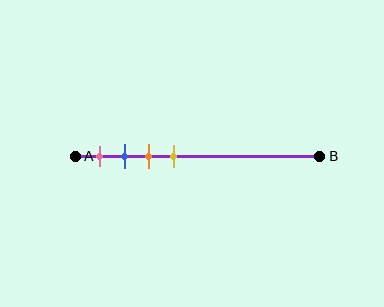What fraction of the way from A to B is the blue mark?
The blue mark is approximately 20% (0.2) of the way from A to B.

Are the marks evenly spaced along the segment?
Yes, the marks are approximately evenly spaced.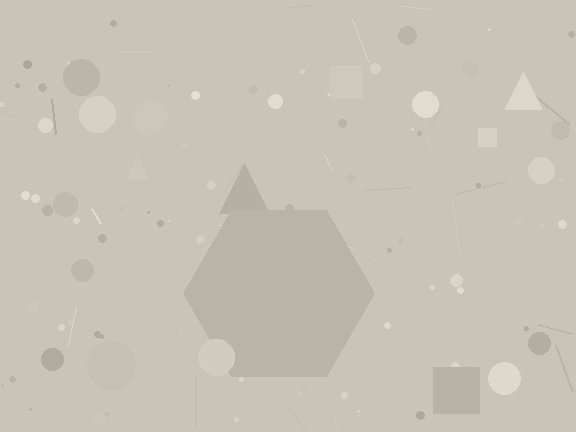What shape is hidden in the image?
A hexagon is hidden in the image.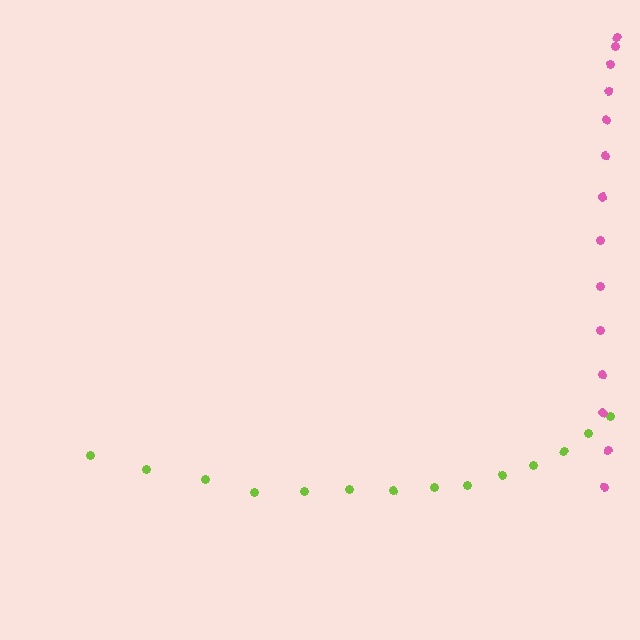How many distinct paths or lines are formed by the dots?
There are 2 distinct paths.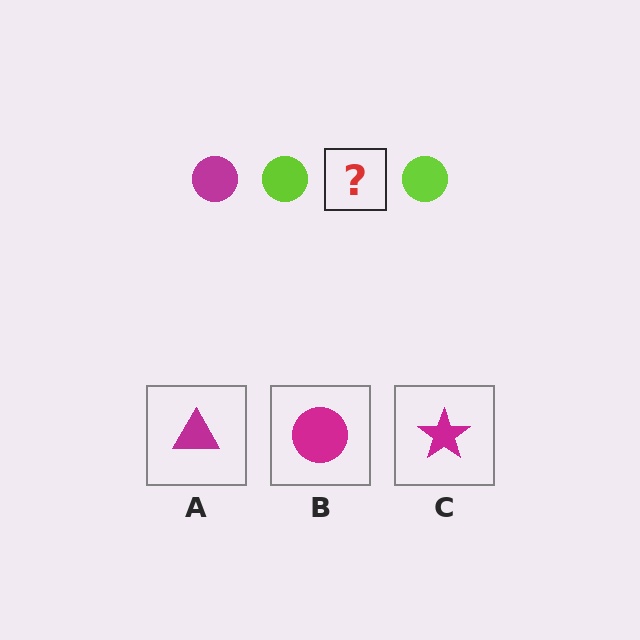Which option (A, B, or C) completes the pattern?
B.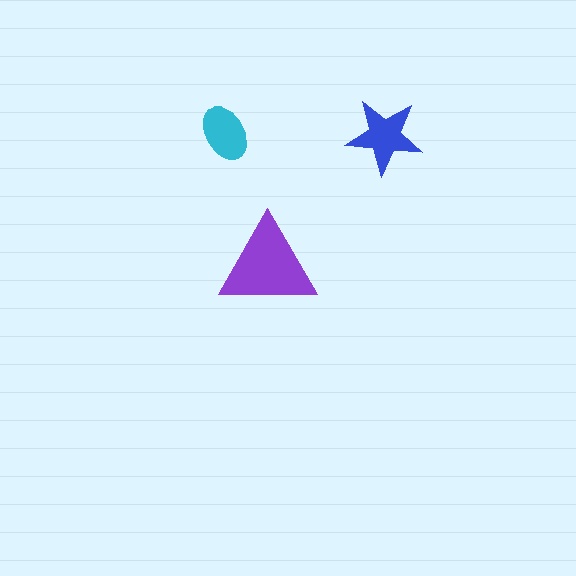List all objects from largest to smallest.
The purple triangle, the blue star, the cyan ellipse.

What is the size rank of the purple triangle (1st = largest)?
1st.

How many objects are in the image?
There are 3 objects in the image.